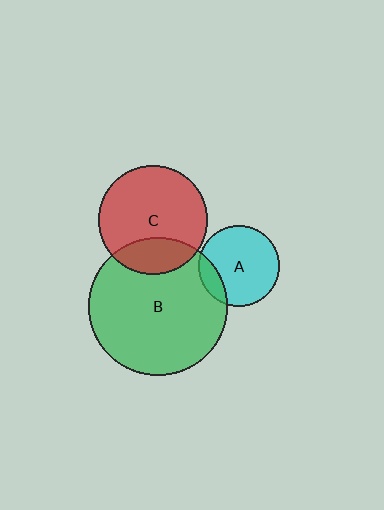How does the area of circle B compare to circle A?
Approximately 2.9 times.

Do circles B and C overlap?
Yes.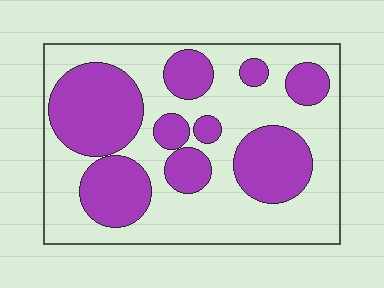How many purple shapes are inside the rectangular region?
9.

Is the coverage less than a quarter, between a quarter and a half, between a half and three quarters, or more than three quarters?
Between a quarter and a half.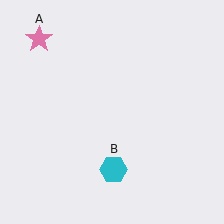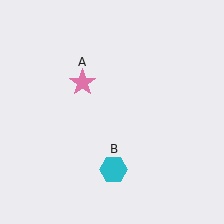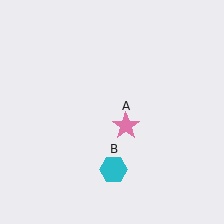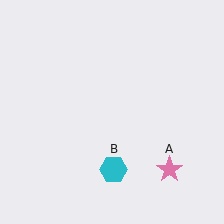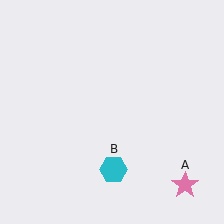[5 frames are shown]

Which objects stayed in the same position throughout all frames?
Cyan hexagon (object B) remained stationary.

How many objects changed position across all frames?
1 object changed position: pink star (object A).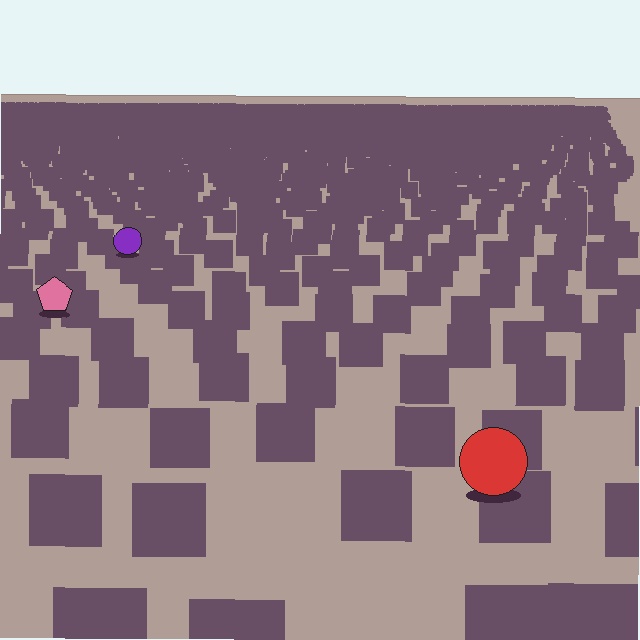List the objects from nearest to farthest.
From nearest to farthest: the red circle, the pink pentagon, the purple circle.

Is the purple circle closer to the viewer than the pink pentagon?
No. The pink pentagon is closer — you can tell from the texture gradient: the ground texture is coarser near it.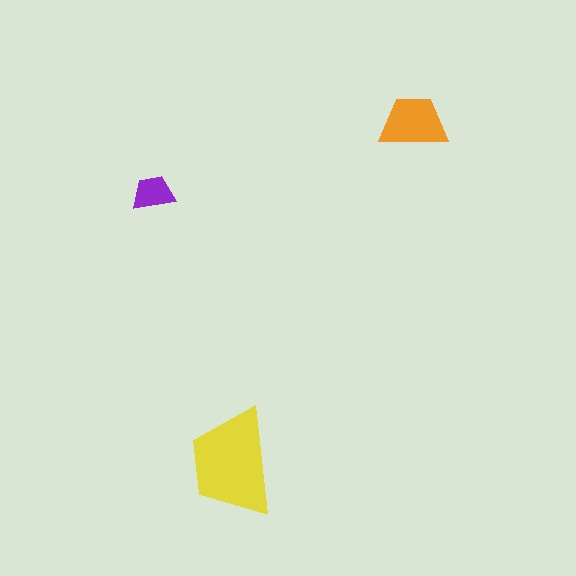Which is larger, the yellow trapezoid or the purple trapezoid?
The yellow one.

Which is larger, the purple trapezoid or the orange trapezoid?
The orange one.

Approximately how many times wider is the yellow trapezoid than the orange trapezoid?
About 1.5 times wider.